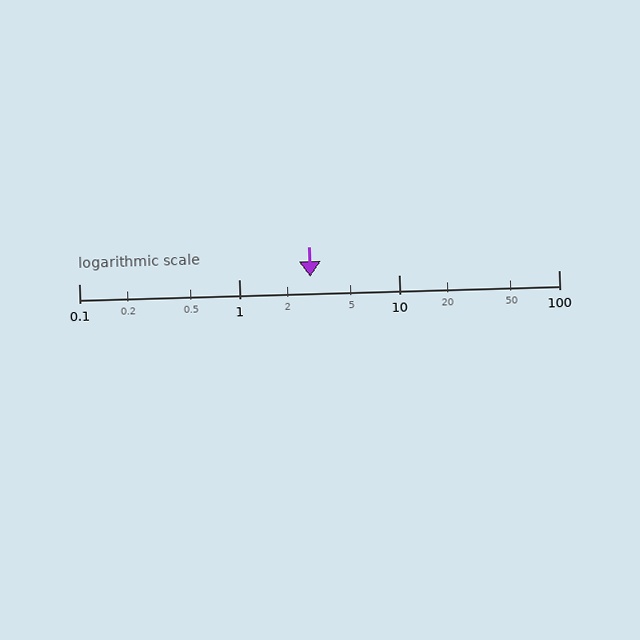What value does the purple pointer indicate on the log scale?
The pointer indicates approximately 2.8.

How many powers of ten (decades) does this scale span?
The scale spans 3 decades, from 0.1 to 100.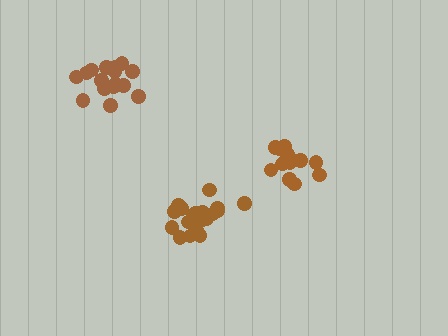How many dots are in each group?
Group 1: 15 dots, Group 2: 21 dots, Group 3: 16 dots (52 total).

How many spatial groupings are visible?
There are 3 spatial groupings.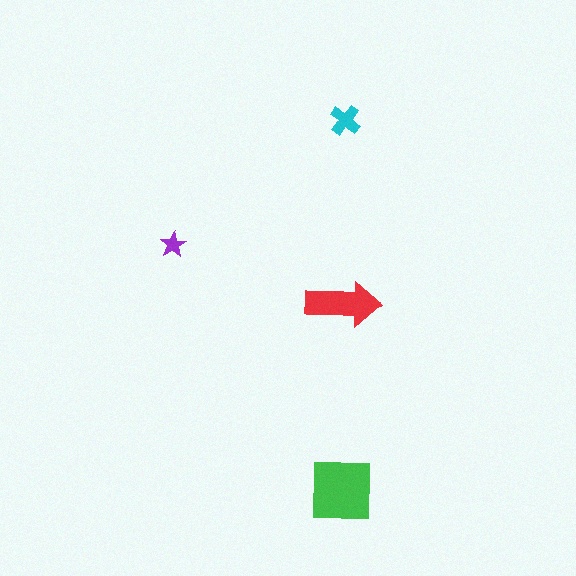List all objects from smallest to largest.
The purple star, the cyan cross, the red arrow, the green square.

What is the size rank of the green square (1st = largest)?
1st.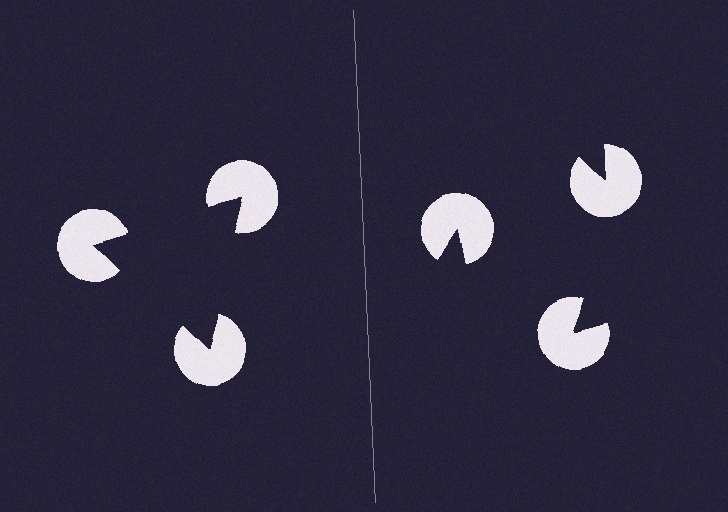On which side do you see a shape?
An illusory triangle appears on the left side. On the right side the wedge cuts are rotated, so no coherent shape forms.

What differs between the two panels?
The pac-man discs are positioned identically on both sides; only the wedge orientations differ. On the left they align to a triangle; on the right they are misaligned.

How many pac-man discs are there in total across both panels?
6 — 3 on each side.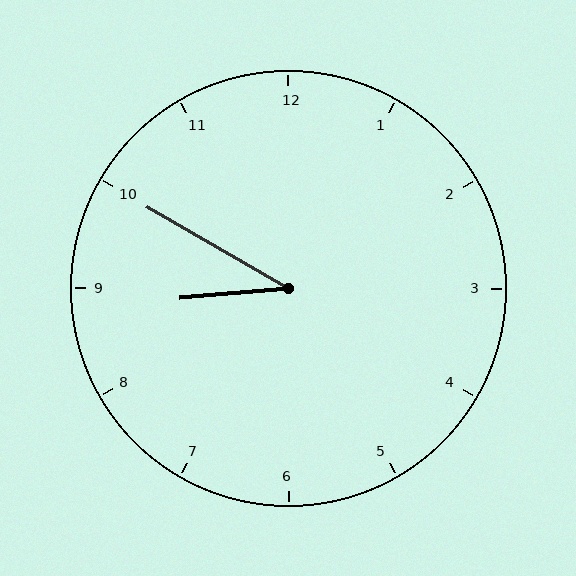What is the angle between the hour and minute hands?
Approximately 35 degrees.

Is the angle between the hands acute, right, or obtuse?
It is acute.